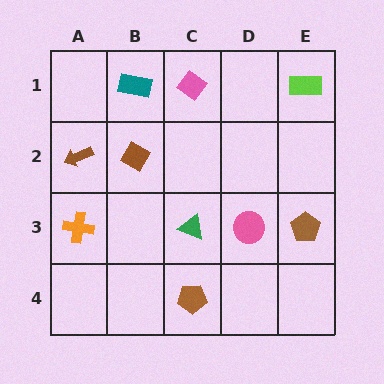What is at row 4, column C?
A brown pentagon.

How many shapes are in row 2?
2 shapes.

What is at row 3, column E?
A brown pentagon.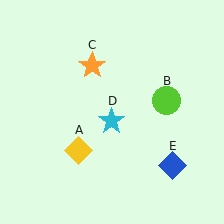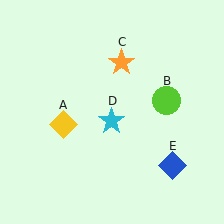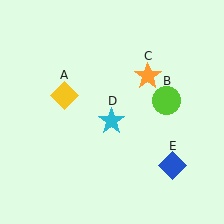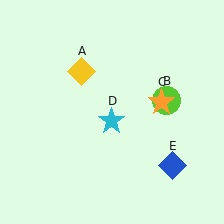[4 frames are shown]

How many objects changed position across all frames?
2 objects changed position: yellow diamond (object A), orange star (object C).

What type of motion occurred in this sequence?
The yellow diamond (object A), orange star (object C) rotated clockwise around the center of the scene.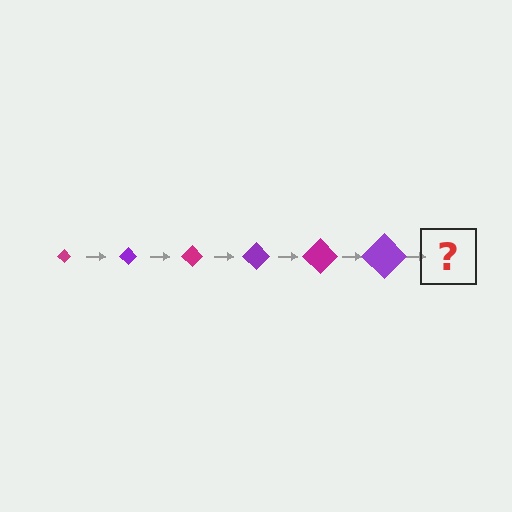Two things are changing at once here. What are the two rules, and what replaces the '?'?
The two rules are that the diamond grows larger each step and the color cycles through magenta and purple. The '?' should be a magenta diamond, larger than the previous one.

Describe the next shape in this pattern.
It should be a magenta diamond, larger than the previous one.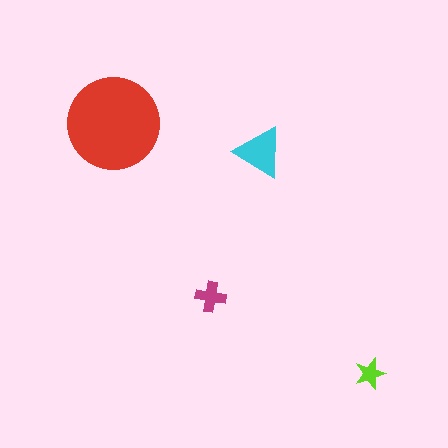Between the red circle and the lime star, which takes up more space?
The red circle.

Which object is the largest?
The red circle.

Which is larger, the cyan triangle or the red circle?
The red circle.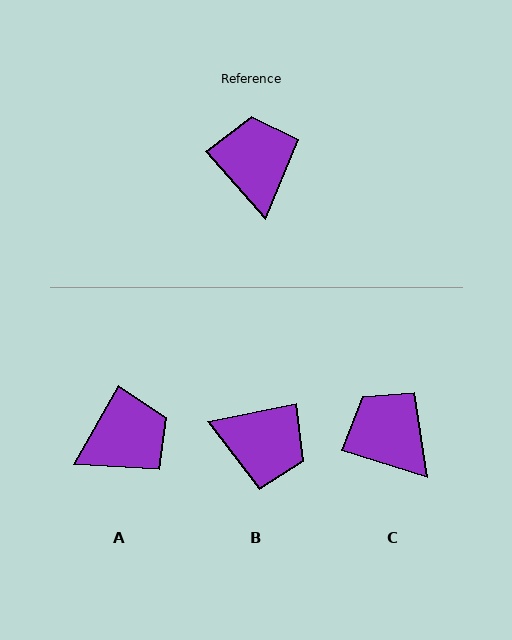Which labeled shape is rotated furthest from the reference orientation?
B, about 120 degrees away.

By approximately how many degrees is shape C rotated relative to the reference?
Approximately 31 degrees counter-clockwise.